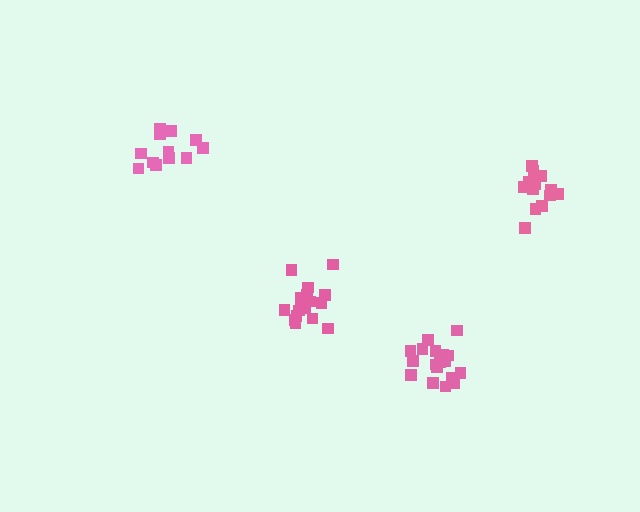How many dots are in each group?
Group 1: 13 dots, Group 2: 12 dots, Group 3: 17 dots, Group 4: 18 dots (60 total).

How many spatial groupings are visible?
There are 4 spatial groupings.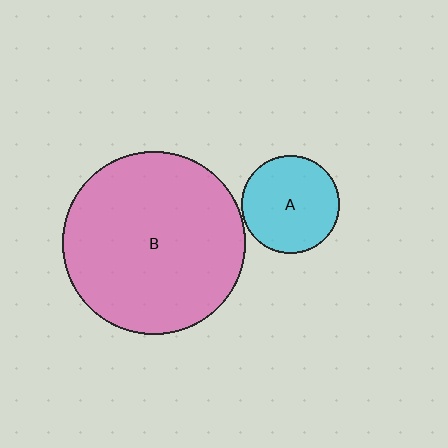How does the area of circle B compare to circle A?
Approximately 3.5 times.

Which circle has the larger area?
Circle B (pink).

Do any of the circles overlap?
No, none of the circles overlap.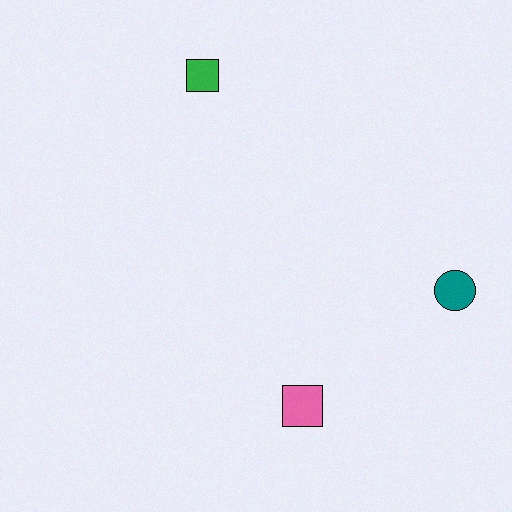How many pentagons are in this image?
There are no pentagons.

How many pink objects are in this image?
There is 1 pink object.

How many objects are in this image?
There are 3 objects.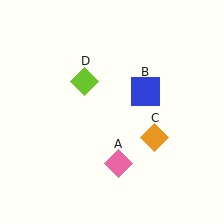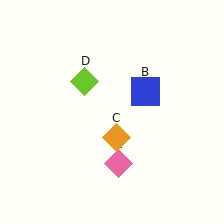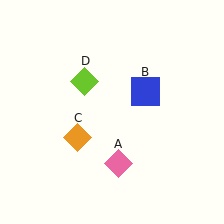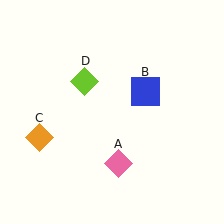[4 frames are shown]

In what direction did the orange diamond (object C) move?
The orange diamond (object C) moved left.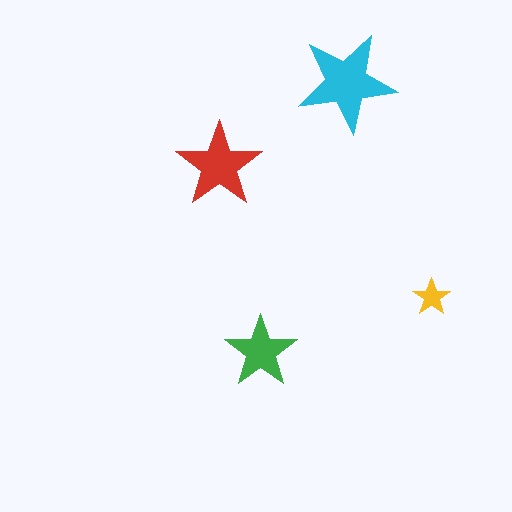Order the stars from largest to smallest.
the cyan one, the red one, the green one, the yellow one.